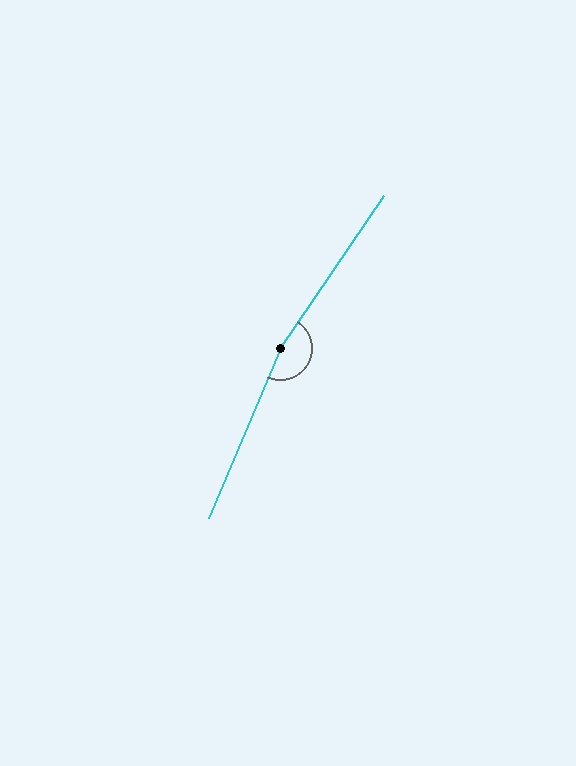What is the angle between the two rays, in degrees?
Approximately 169 degrees.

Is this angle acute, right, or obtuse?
It is obtuse.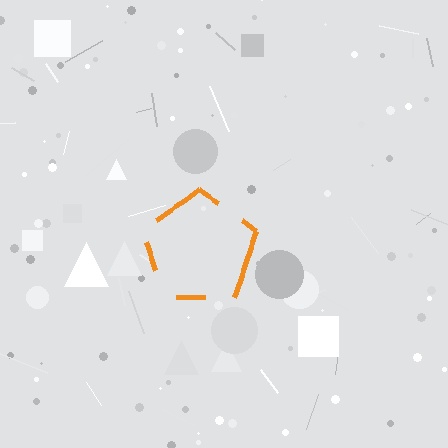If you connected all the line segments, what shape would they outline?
They would outline a pentagon.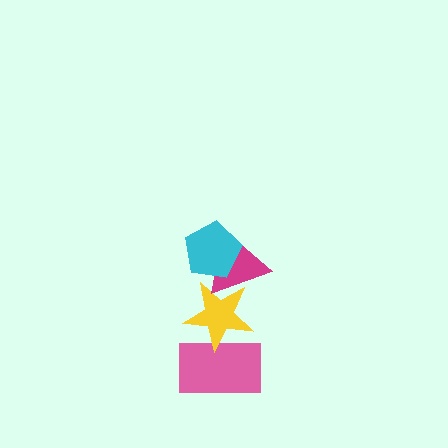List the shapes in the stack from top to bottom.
From top to bottom: the cyan pentagon, the magenta triangle, the yellow star, the pink rectangle.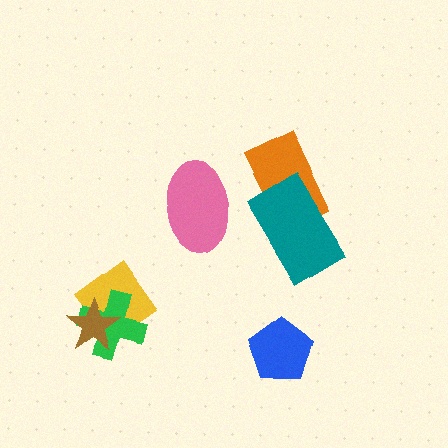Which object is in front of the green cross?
The brown star is in front of the green cross.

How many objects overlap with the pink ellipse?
0 objects overlap with the pink ellipse.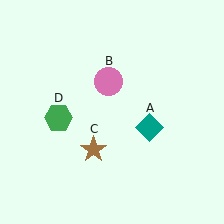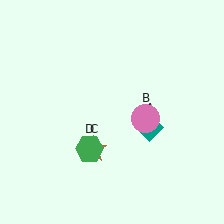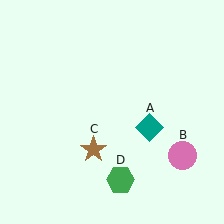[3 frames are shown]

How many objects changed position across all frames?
2 objects changed position: pink circle (object B), green hexagon (object D).